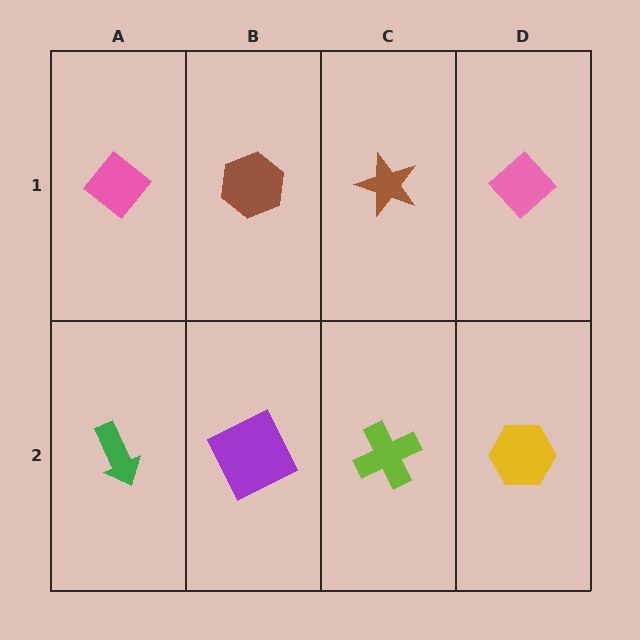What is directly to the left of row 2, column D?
A lime cross.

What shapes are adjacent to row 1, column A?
A green arrow (row 2, column A), a brown hexagon (row 1, column B).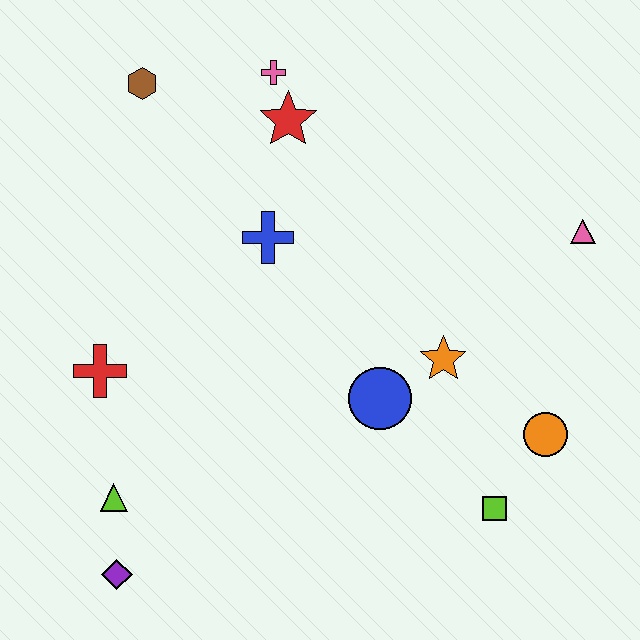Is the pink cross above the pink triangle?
Yes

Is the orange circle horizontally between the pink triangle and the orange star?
Yes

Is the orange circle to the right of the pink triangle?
No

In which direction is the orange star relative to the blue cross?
The orange star is to the right of the blue cross.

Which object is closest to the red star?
The pink cross is closest to the red star.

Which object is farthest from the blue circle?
The brown hexagon is farthest from the blue circle.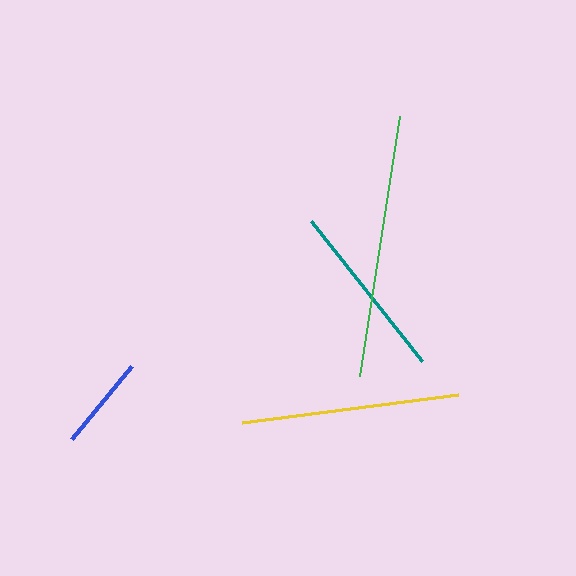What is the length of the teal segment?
The teal segment is approximately 180 pixels long.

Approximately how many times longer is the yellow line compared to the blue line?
The yellow line is approximately 2.3 times the length of the blue line.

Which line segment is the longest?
The green line is the longest at approximately 263 pixels.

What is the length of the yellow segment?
The yellow segment is approximately 218 pixels long.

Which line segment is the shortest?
The blue line is the shortest at approximately 94 pixels.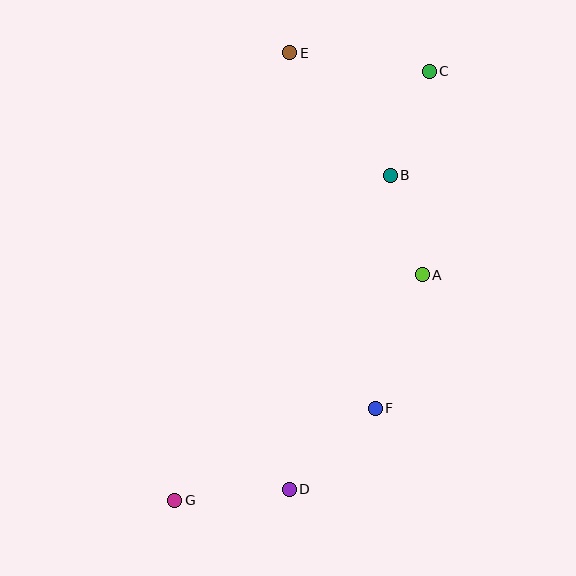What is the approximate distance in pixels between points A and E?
The distance between A and E is approximately 259 pixels.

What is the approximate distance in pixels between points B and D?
The distance between B and D is approximately 330 pixels.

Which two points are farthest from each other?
Points C and G are farthest from each other.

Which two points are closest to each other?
Points A and B are closest to each other.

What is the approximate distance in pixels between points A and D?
The distance between A and D is approximately 253 pixels.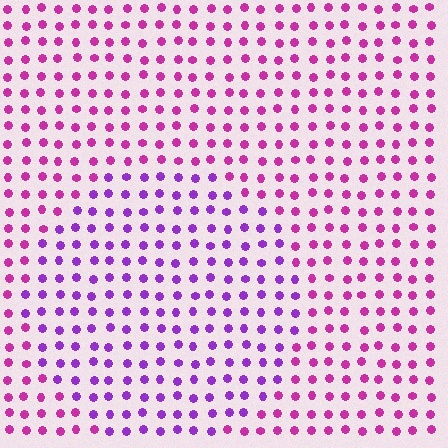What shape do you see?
I see a circle.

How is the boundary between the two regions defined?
The boundary is defined purely by a slight shift in hue (about 34 degrees). Spacing, size, and orientation are identical on both sides.